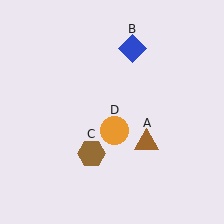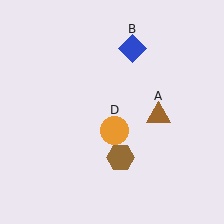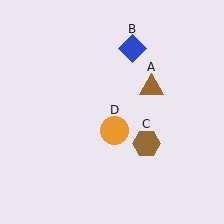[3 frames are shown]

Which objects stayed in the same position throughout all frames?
Blue diamond (object B) and orange circle (object D) remained stationary.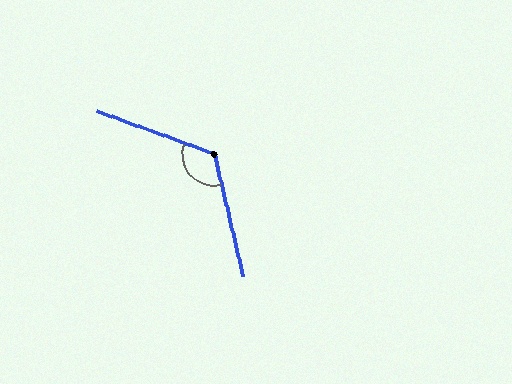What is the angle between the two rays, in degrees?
Approximately 124 degrees.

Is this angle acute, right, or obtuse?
It is obtuse.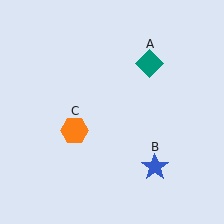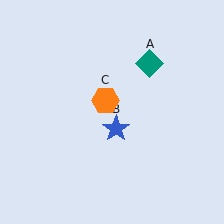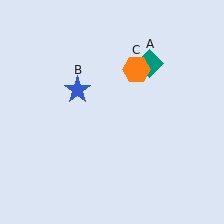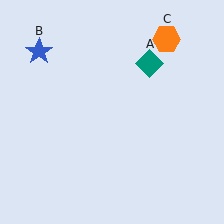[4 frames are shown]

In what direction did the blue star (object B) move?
The blue star (object B) moved up and to the left.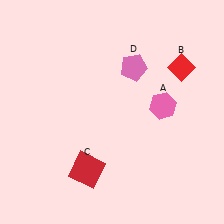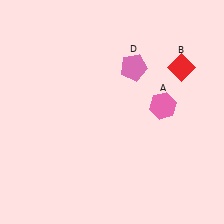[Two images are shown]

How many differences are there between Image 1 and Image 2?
There is 1 difference between the two images.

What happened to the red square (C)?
The red square (C) was removed in Image 2. It was in the bottom-left area of Image 1.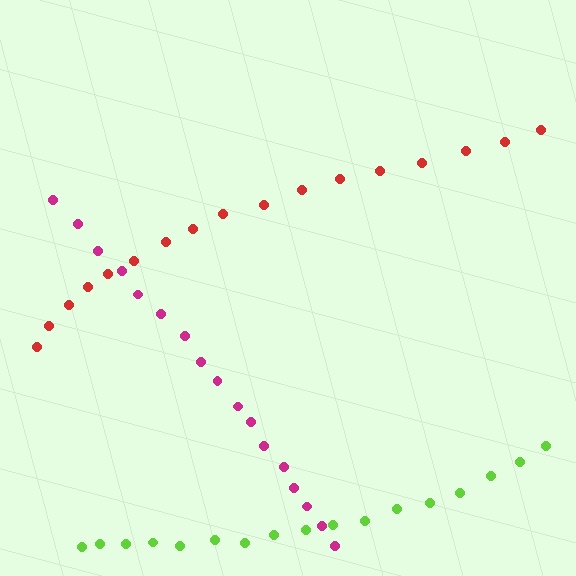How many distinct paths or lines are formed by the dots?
There are 3 distinct paths.